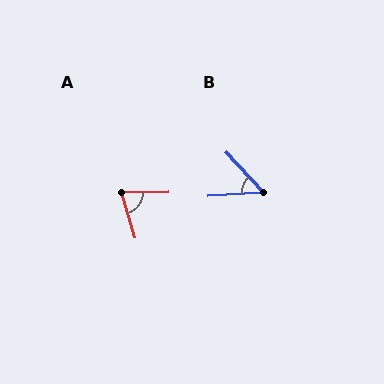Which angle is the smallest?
B, at approximately 51 degrees.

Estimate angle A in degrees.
Approximately 74 degrees.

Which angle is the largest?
A, at approximately 74 degrees.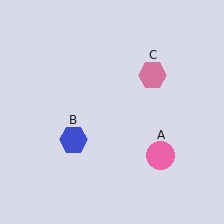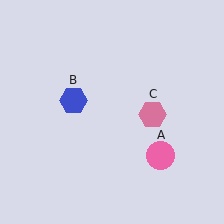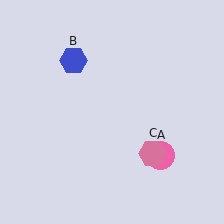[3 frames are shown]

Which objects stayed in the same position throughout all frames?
Pink circle (object A) remained stationary.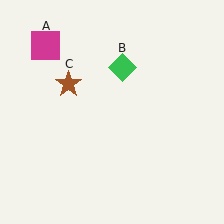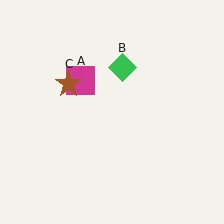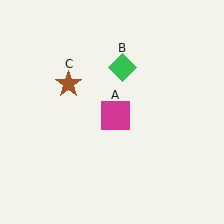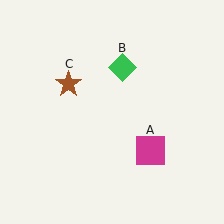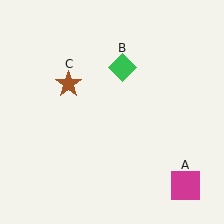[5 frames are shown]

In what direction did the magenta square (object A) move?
The magenta square (object A) moved down and to the right.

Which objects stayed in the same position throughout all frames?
Green diamond (object B) and brown star (object C) remained stationary.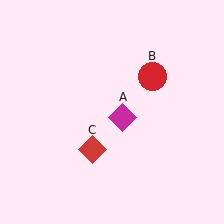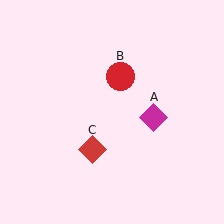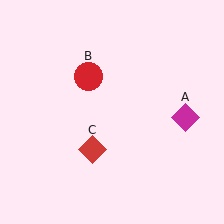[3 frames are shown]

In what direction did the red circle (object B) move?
The red circle (object B) moved left.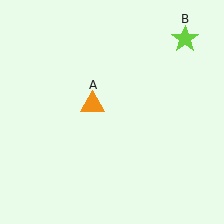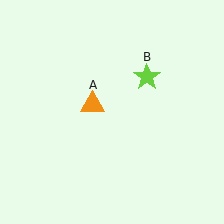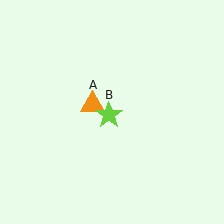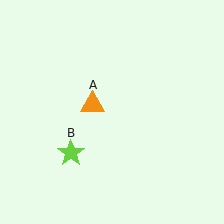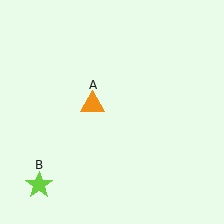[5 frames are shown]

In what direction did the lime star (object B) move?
The lime star (object B) moved down and to the left.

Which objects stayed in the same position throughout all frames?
Orange triangle (object A) remained stationary.